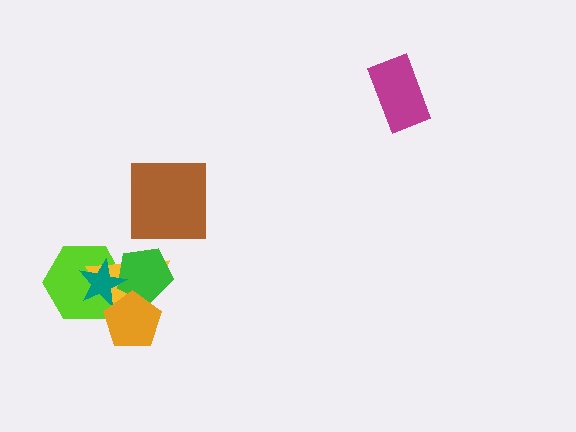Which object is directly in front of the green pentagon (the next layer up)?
The teal star is directly in front of the green pentagon.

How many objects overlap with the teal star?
4 objects overlap with the teal star.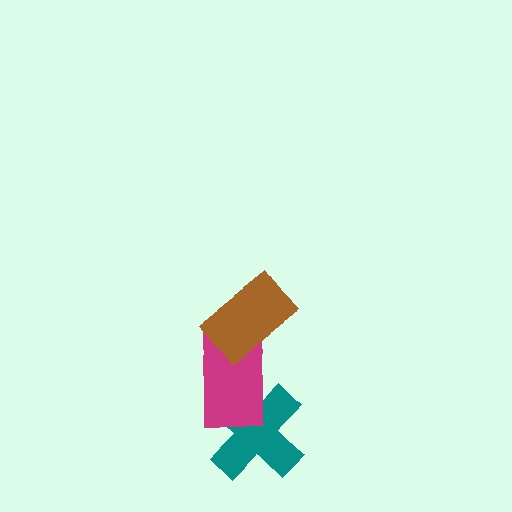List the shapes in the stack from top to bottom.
From top to bottom: the brown rectangle, the magenta rectangle, the teal cross.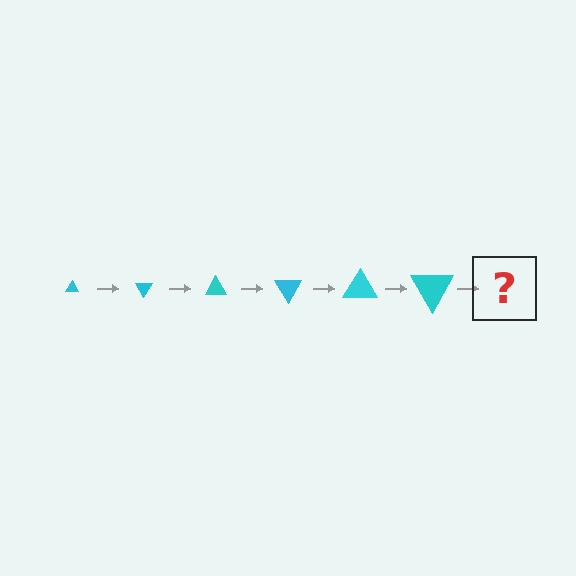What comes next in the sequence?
The next element should be a triangle, larger than the previous one and rotated 360 degrees from the start.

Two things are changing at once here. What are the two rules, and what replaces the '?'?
The two rules are that the triangle grows larger each step and it rotates 60 degrees each step. The '?' should be a triangle, larger than the previous one and rotated 360 degrees from the start.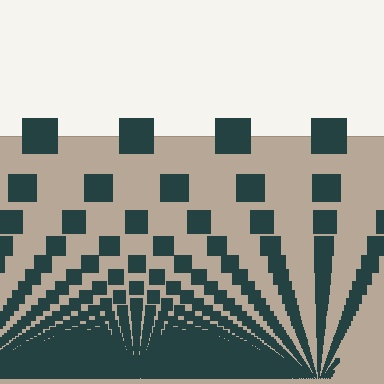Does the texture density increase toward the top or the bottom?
Density increases toward the bottom.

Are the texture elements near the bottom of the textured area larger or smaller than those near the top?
Smaller. The gradient is inverted — elements near the bottom are smaller and denser.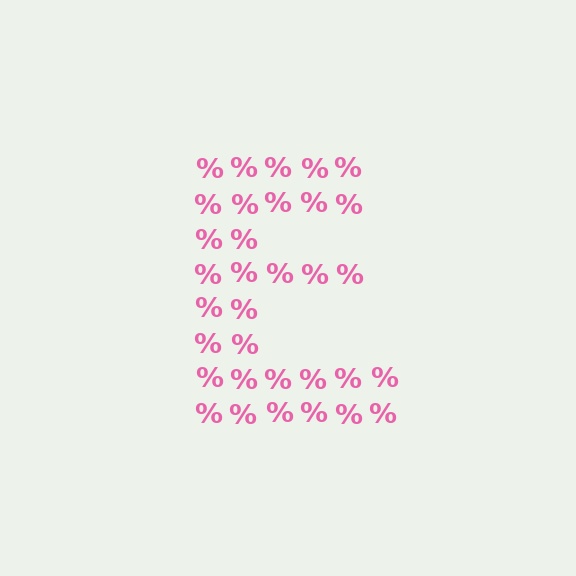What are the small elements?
The small elements are percent signs.